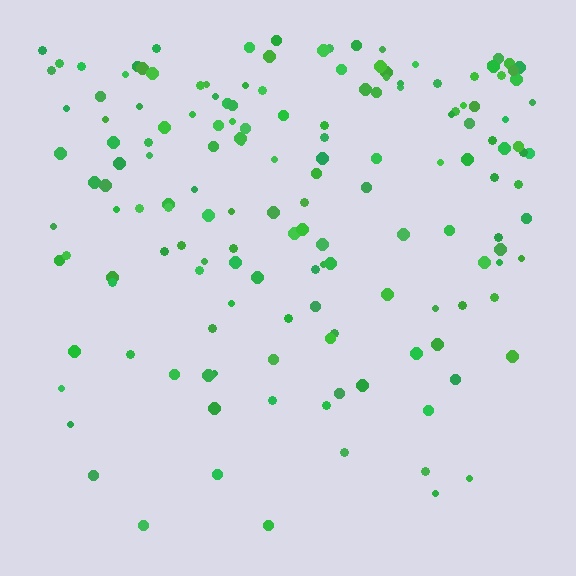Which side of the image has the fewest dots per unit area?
The bottom.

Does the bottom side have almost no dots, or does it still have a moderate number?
Still a moderate number, just noticeably fewer than the top.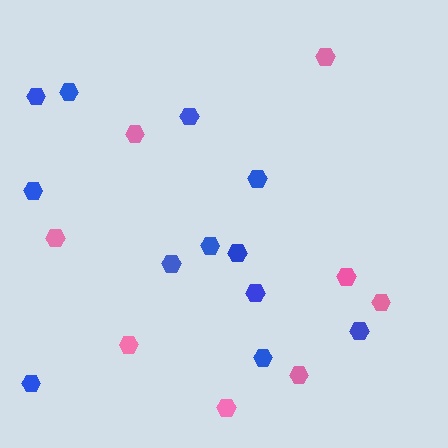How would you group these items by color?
There are 2 groups: one group of blue hexagons (12) and one group of pink hexagons (8).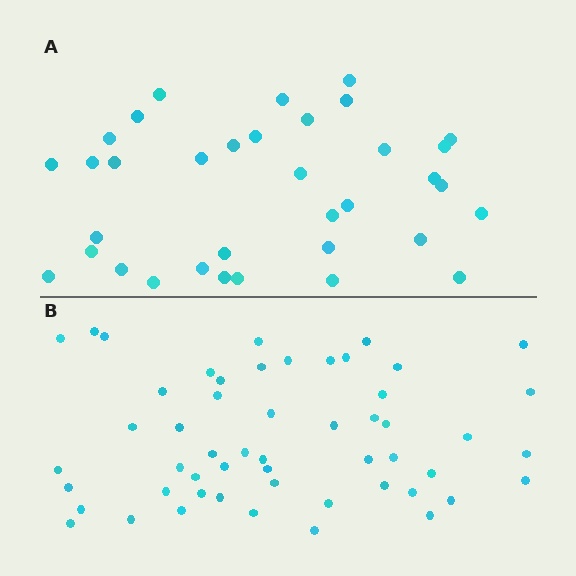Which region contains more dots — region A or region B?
Region B (the bottom region) has more dots.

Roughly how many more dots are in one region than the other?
Region B has approximately 20 more dots than region A.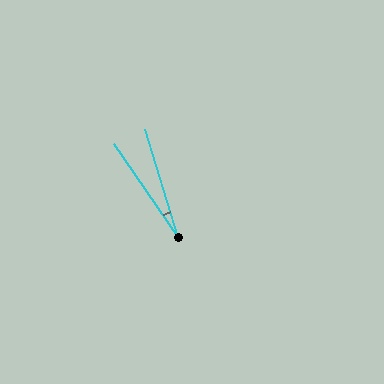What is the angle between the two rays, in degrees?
Approximately 17 degrees.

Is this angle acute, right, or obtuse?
It is acute.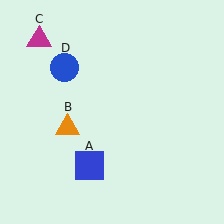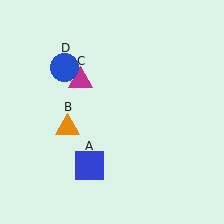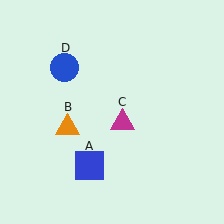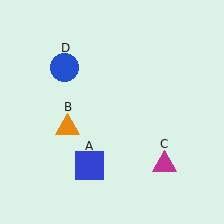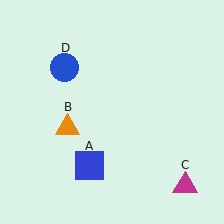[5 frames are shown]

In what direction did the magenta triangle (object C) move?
The magenta triangle (object C) moved down and to the right.